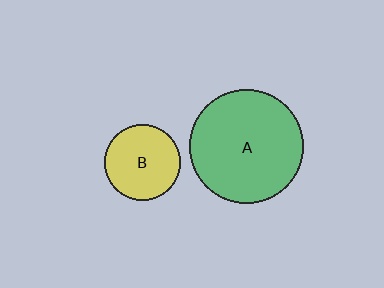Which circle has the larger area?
Circle A (green).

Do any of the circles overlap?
No, none of the circles overlap.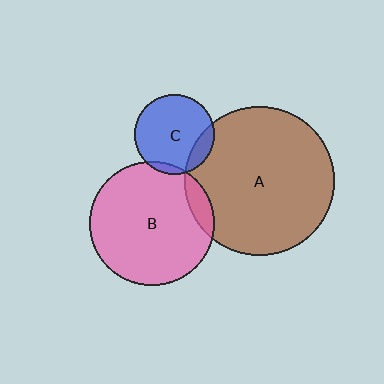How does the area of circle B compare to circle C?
Approximately 2.4 times.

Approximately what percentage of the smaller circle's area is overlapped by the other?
Approximately 15%.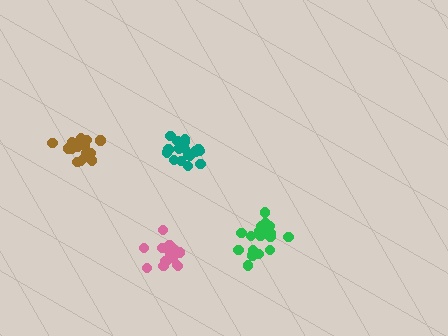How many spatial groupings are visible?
There are 4 spatial groupings.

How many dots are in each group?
Group 1: 20 dots, Group 2: 15 dots, Group 3: 18 dots, Group 4: 17 dots (70 total).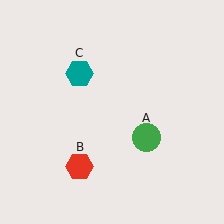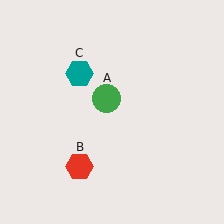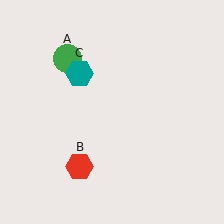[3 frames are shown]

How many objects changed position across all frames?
1 object changed position: green circle (object A).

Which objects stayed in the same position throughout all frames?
Red hexagon (object B) and teal hexagon (object C) remained stationary.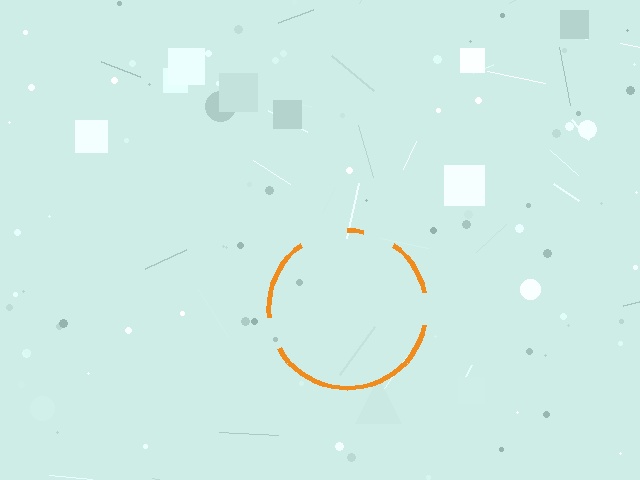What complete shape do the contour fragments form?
The contour fragments form a circle.